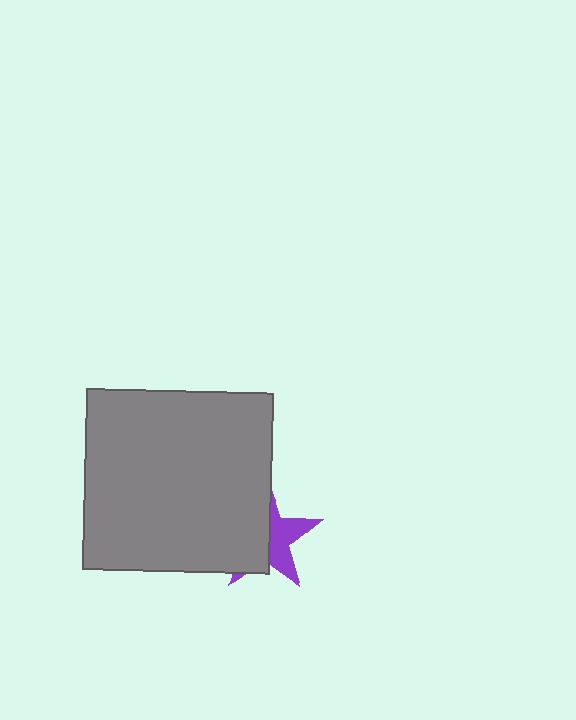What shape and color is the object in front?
The object in front is a gray rectangle.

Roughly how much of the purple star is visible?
A small part of it is visible (roughly 42%).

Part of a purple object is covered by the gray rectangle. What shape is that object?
It is a star.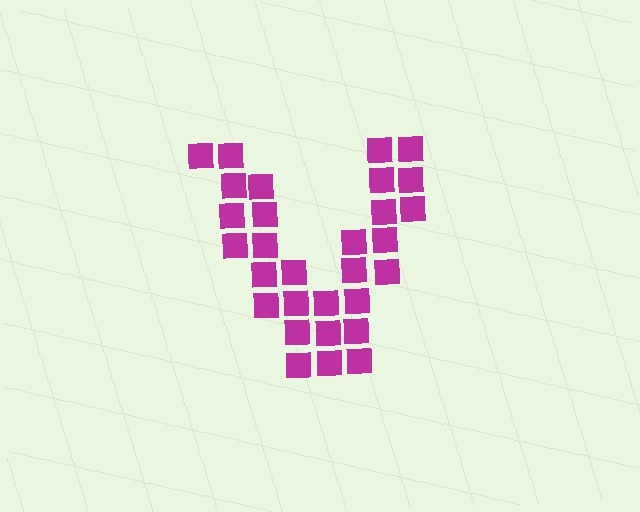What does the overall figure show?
The overall figure shows the letter V.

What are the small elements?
The small elements are squares.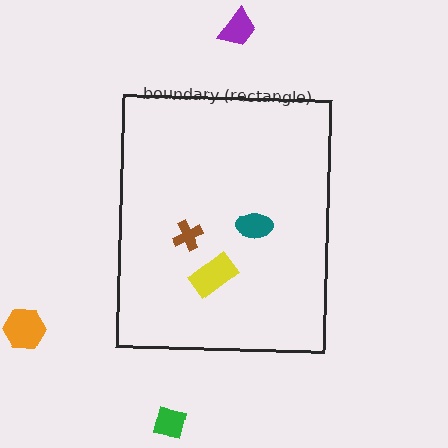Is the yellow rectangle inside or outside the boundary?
Inside.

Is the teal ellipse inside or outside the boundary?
Inside.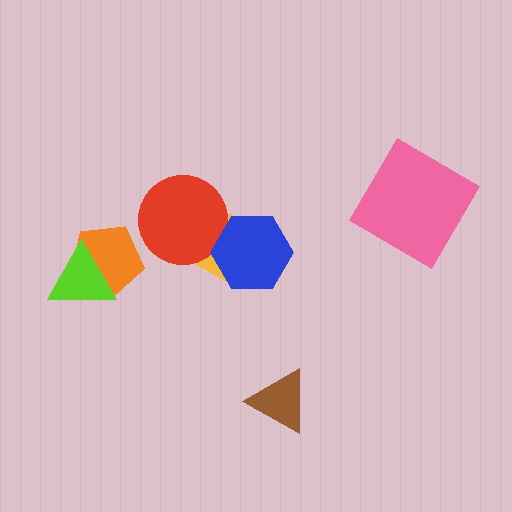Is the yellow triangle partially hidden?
Yes, it is partially covered by another shape.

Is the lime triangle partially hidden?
No, no other shape covers it.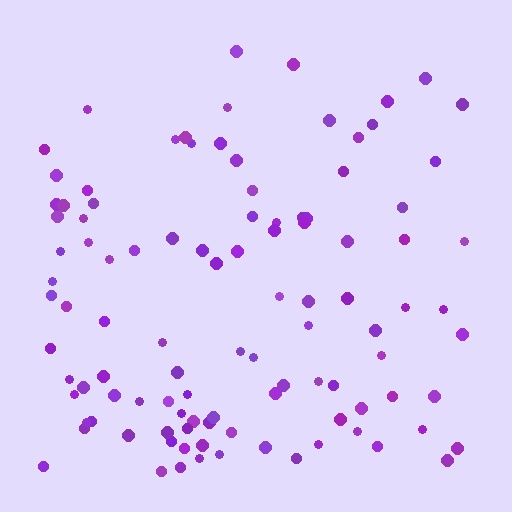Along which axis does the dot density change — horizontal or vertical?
Vertical.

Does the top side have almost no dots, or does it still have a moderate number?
Still a moderate number, just noticeably fewer than the bottom.